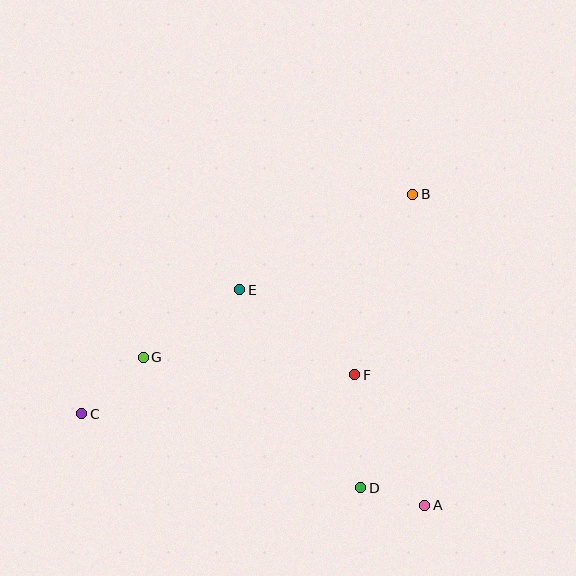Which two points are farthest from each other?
Points B and C are farthest from each other.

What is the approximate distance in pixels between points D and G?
The distance between D and G is approximately 254 pixels.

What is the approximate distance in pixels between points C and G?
The distance between C and G is approximately 84 pixels.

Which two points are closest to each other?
Points A and D are closest to each other.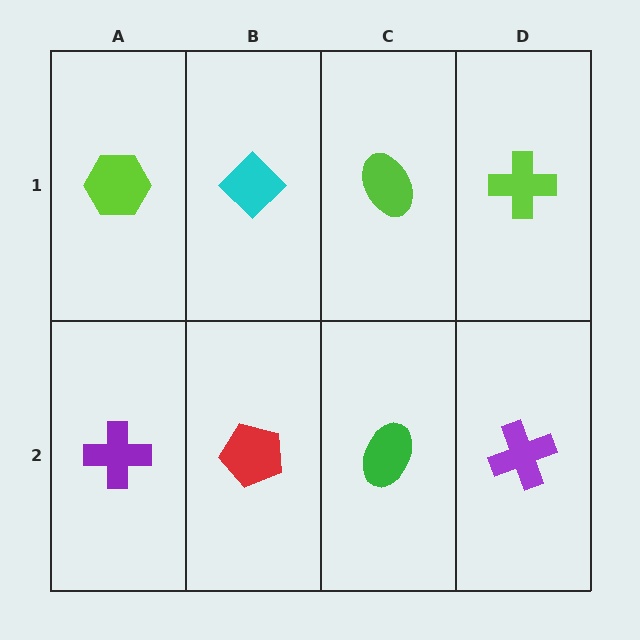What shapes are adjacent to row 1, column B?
A red pentagon (row 2, column B), a lime hexagon (row 1, column A), a lime ellipse (row 1, column C).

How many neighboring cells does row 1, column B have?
3.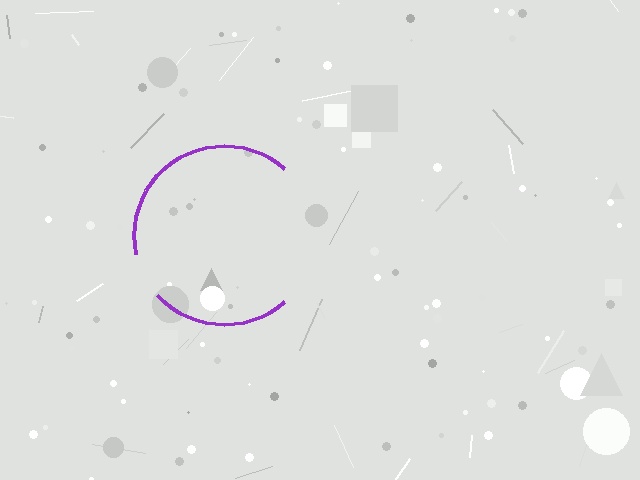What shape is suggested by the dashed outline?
The dashed outline suggests a circle.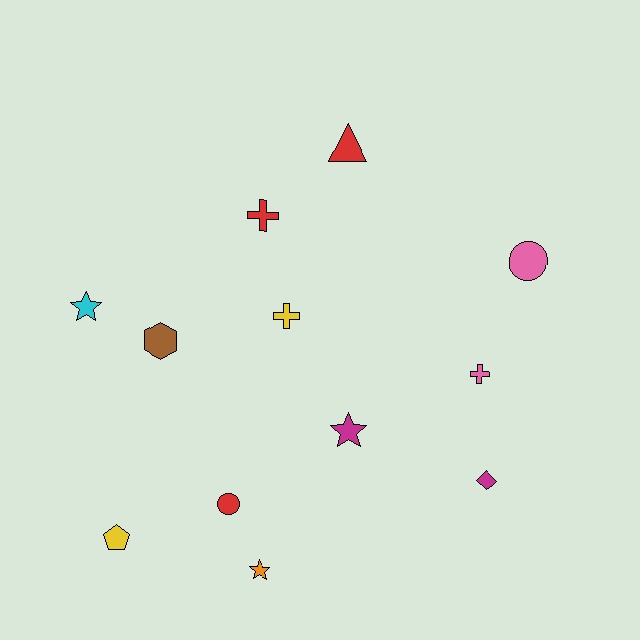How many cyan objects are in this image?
There is 1 cyan object.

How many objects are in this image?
There are 12 objects.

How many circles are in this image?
There are 2 circles.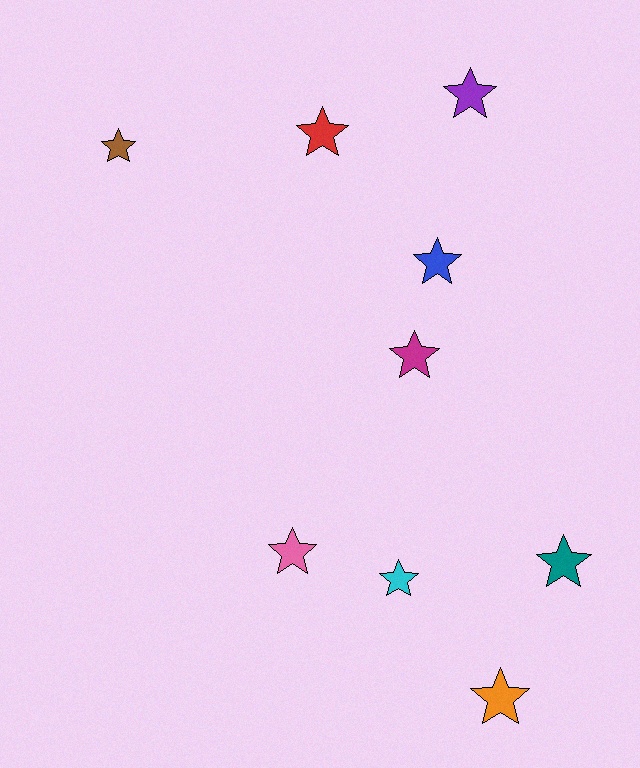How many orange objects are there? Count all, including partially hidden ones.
There is 1 orange object.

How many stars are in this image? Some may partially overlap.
There are 9 stars.